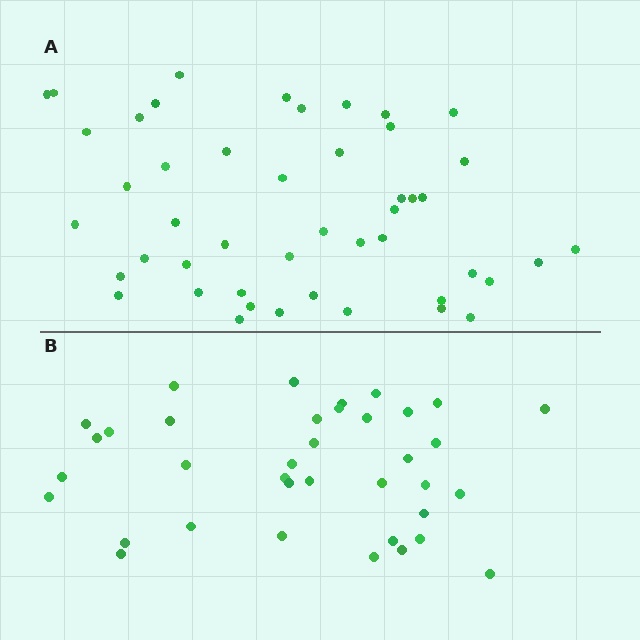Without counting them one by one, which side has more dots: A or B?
Region A (the top region) has more dots.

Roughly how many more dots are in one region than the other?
Region A has roughly 10 or so more dots than region B.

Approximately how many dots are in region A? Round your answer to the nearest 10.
About 50 dots. (The exact count is 47, which rounds to 50.)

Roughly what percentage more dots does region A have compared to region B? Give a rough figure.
About 25% more.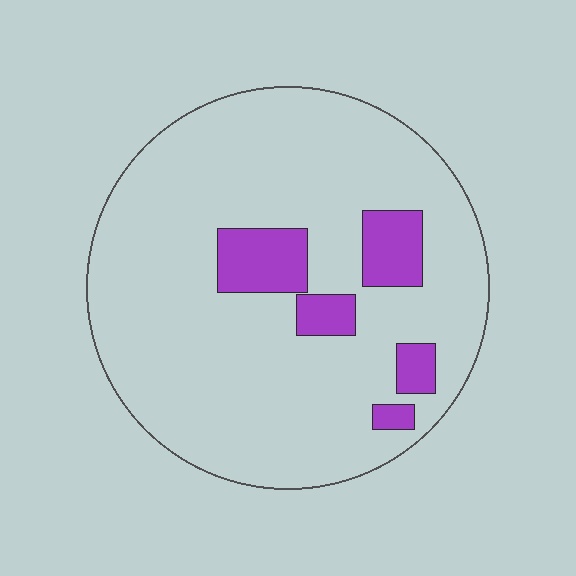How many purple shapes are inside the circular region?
5.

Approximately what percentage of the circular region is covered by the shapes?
Approximately 15%.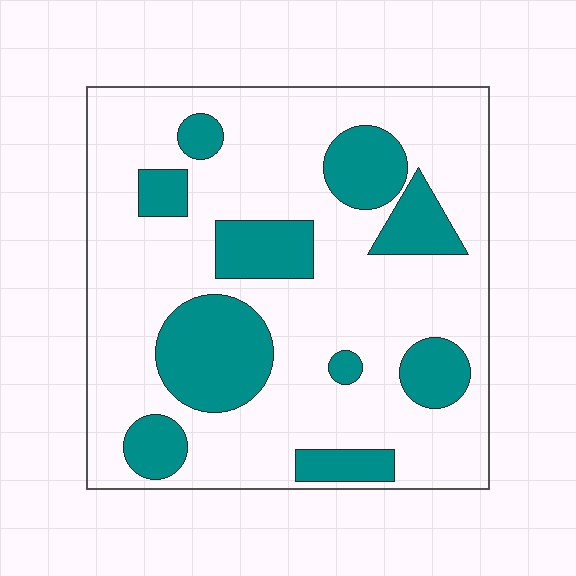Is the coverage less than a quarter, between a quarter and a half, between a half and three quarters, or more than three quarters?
Between a quarter and a half.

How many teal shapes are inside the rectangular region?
10.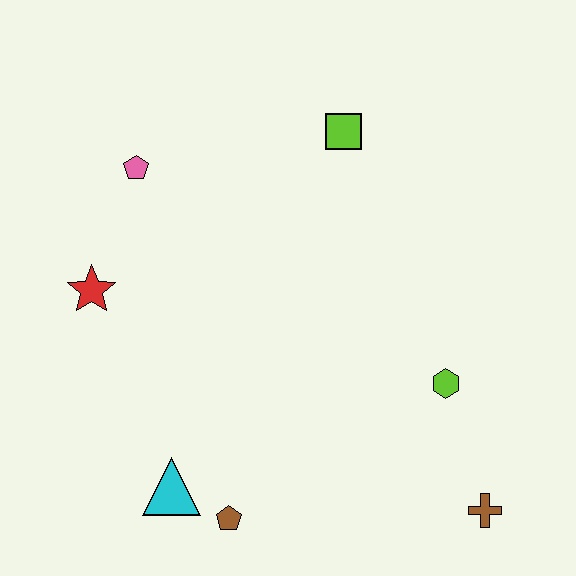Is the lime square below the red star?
No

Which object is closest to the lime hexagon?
The brown cross is closest to the lime hexagon.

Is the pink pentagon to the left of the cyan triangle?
Yes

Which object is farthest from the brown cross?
The pink pentagon is farthest from the brown cross.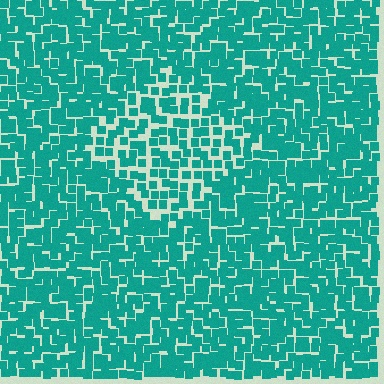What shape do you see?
I see a diamond.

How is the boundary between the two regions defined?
The boundary is defined by a change in element density (approximately 1.6x ratio). All elements are the same color, size, and shape.